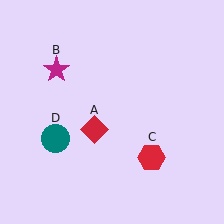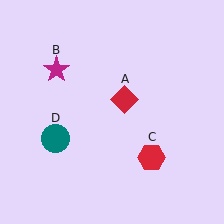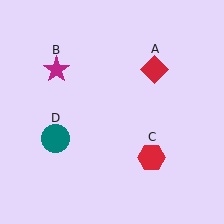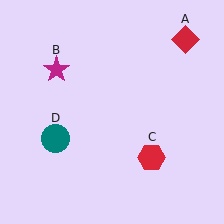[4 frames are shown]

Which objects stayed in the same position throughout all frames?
Magenta star (object B) and red hexagon (object C) and teal circle (object D) remained stationary.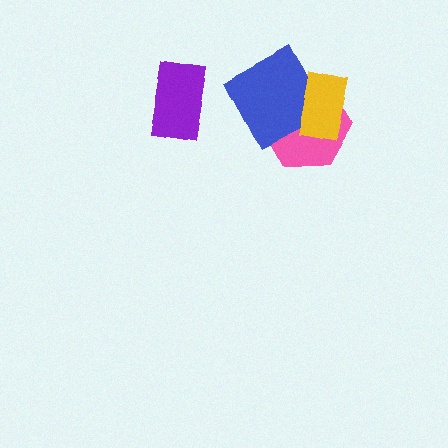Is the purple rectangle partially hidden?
No, no other shape covers it.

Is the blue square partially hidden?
Yes, it is partially covered by another shape.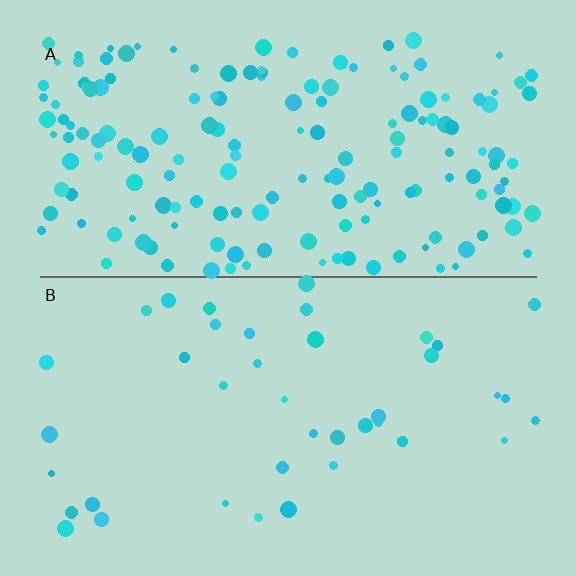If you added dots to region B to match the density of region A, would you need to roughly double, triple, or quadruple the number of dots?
Approximately quadruple.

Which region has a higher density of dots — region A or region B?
A (the top).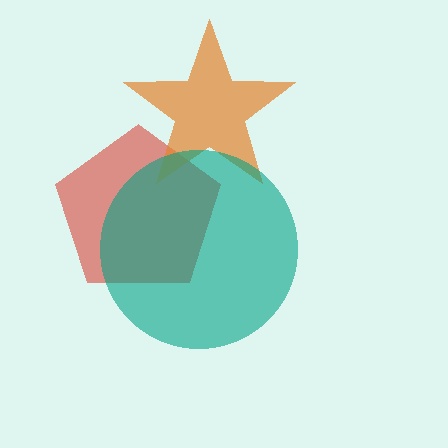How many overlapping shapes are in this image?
There are 3 overlapping shapes in the image.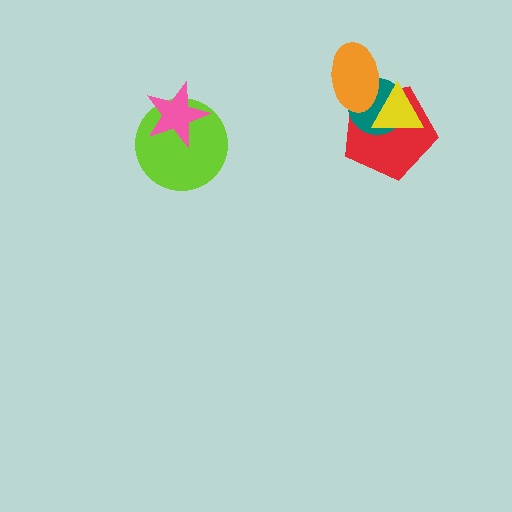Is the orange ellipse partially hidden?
Yes, it is partially covered by another shape.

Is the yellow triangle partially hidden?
No, no other shape covers it.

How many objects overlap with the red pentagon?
3 objects overlap with the red pentagon.